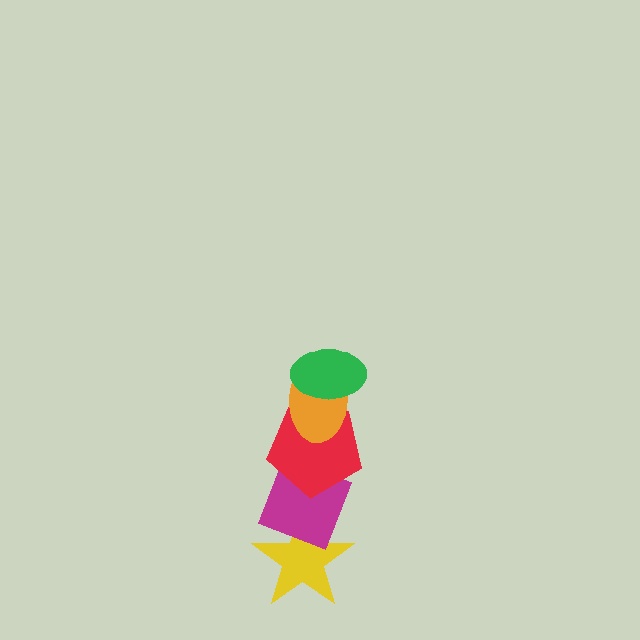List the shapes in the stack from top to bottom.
From top to bottom: the green ellipse, the orange ellipse, the red pentagon, the magenta diamond, the yellow star.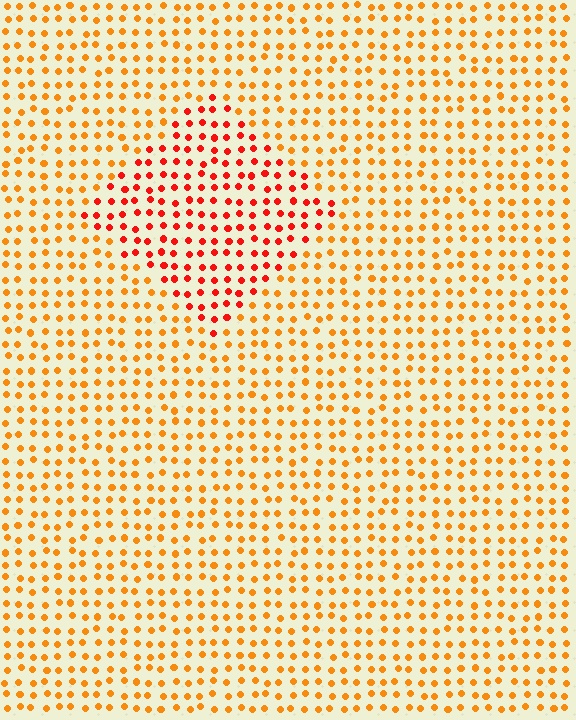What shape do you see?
I see a diamond.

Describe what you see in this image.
The image is filled with small orange elements in a uniform arrangement. A diamond-shaped region is visible where the elements are tinted to a slightly different hue, forming a subtle color boundary.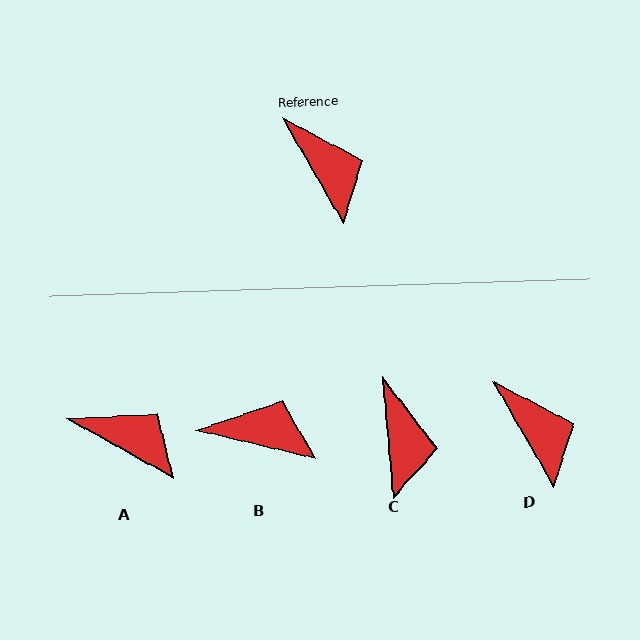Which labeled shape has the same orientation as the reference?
D.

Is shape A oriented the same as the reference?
No, it is off by about 31 degrees.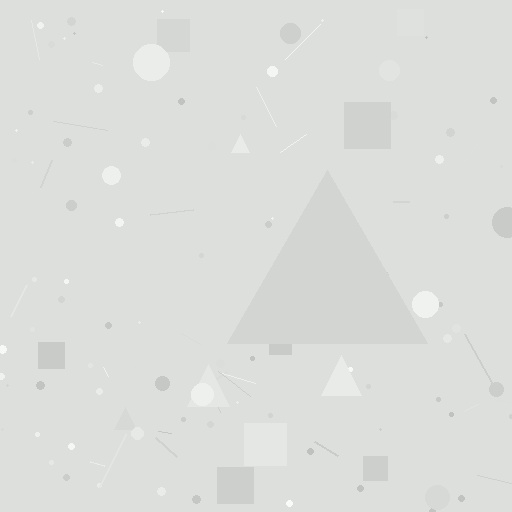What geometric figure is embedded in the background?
A triangle is embedded in the background.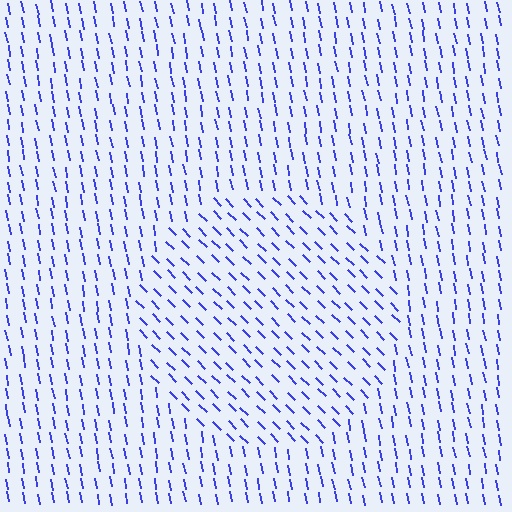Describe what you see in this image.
The image is filled with small blue line segments. A circle region in the image has lines oriented differently from the surrounding lines, creating a visible texture boundary.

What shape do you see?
I see a circle.